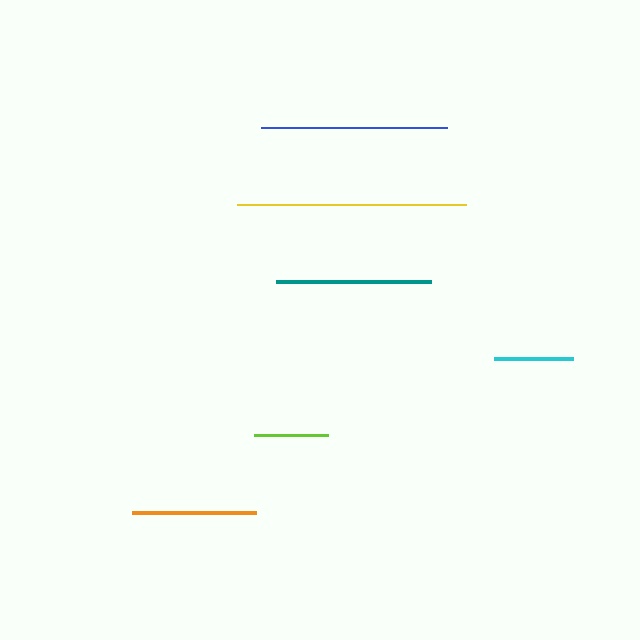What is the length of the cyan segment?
The cyan segment is approximately 79 pixels long.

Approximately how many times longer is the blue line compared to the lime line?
The blue line is approximately 2.5 times the length of the lime line.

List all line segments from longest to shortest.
From longest to shortest: yellow, blue, teal, orange, cyan, lime.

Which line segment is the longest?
The yellow line is the longest at approximately 229 pixels.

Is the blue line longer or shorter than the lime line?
The blue line is longer than the lime line.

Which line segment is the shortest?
The lime line is the shortest at approximately 75 pixels.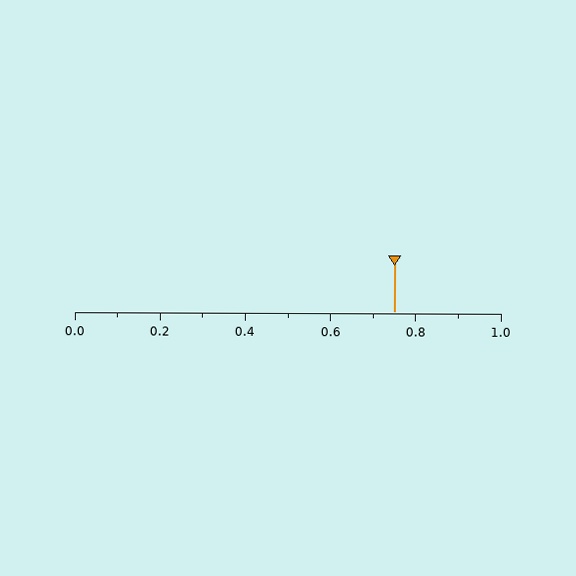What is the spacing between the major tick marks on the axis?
The major ticks are spaced 0.2 apart.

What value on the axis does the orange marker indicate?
The marker indicates approximately 0.75.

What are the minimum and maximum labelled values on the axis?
The axis runs from 0.0 to 1.0.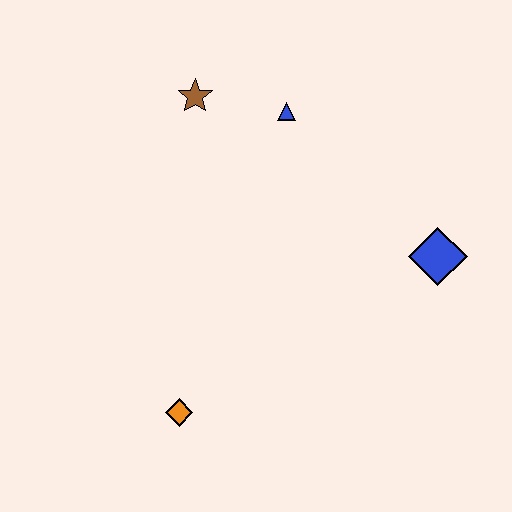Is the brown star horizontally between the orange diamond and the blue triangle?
Yes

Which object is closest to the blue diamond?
The blue triangle is closest to the blue diamond.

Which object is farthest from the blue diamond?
The orange diamond is farthest from the blue diamond.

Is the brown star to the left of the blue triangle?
Yes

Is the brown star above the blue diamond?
Yes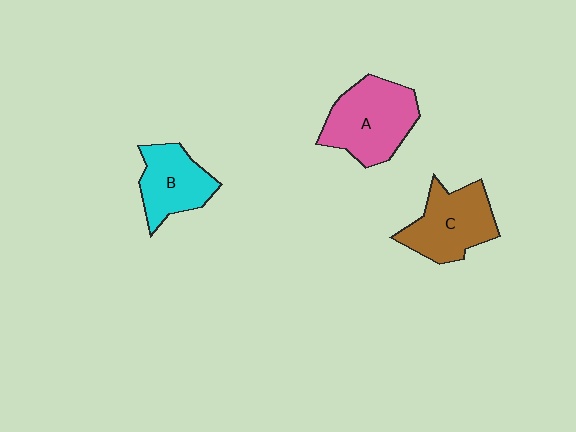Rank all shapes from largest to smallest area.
From largest to smallest: A (pink), C (brown), B (cyan).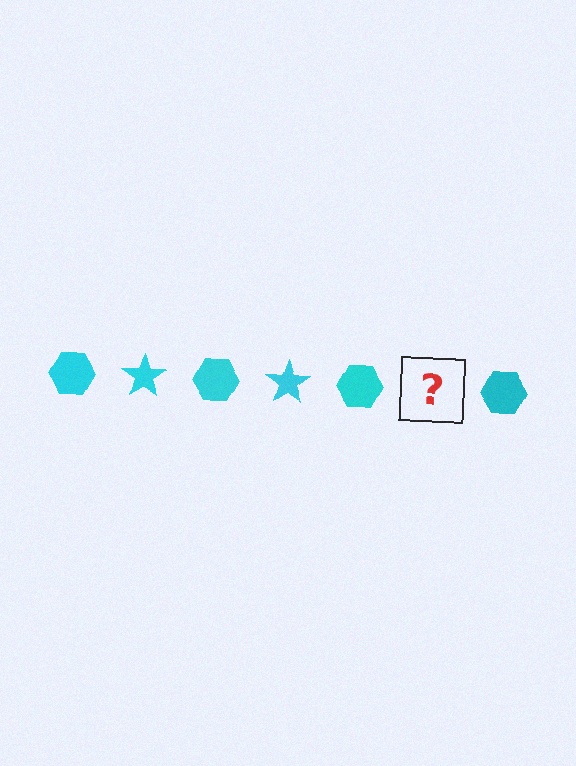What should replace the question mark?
The question mark should be replaced with a cyan star.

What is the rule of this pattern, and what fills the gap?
The rule is that the pattern cycles through hexagon, star shapes in cyan. The gap should be filled with a cyan star.